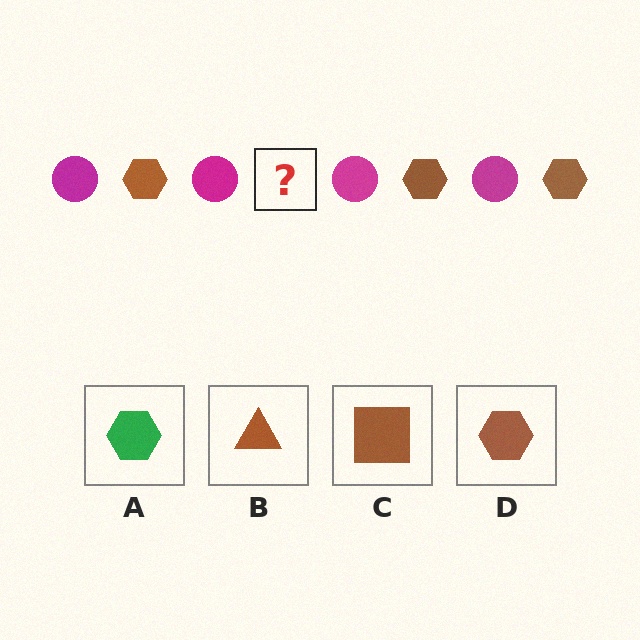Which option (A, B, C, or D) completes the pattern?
D.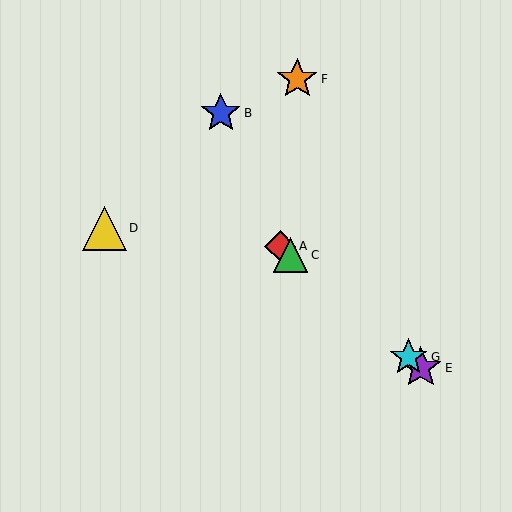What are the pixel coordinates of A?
Object A is at (280, 246).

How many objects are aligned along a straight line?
4 objects (A, C, E, G) are aligned along a straight line.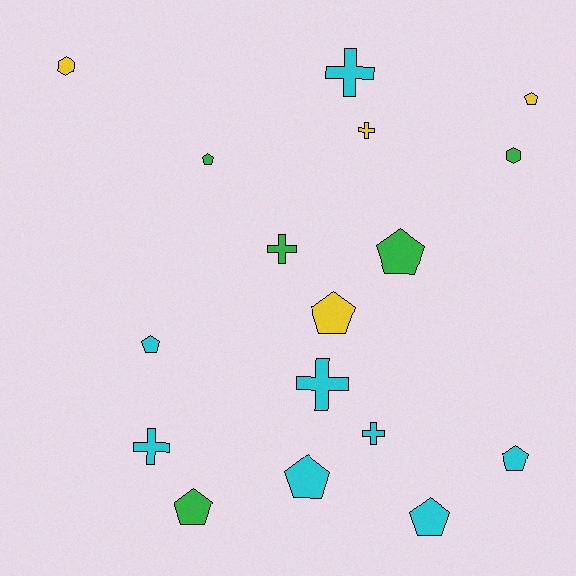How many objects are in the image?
There are 17 objects.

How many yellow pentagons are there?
There are 2 yellow pentagons.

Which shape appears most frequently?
Pentagon, with 9 objects.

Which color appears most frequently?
Cyan, with 8 objects.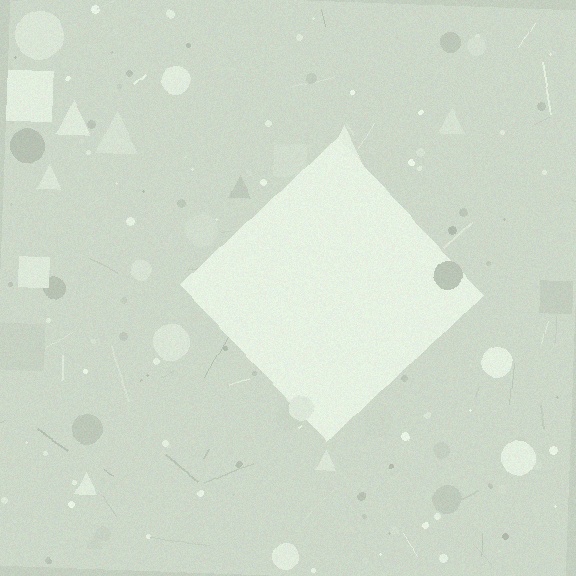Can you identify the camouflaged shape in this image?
The camouflaged shape is a diamond.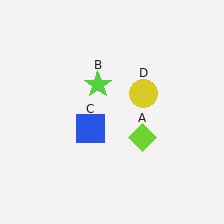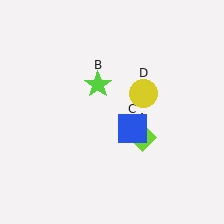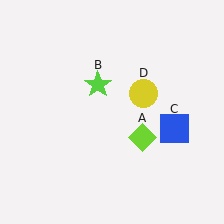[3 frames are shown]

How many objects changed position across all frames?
1 object changed position: blue square (object C).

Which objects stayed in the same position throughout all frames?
Lime diamond (object A) and lime star (object B) and yellow circle (object D) remained stationary.